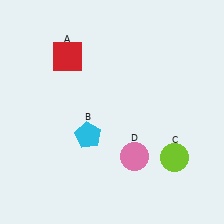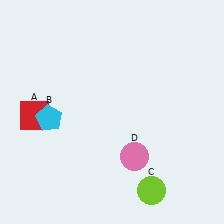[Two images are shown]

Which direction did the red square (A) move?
The red square (A) moved down.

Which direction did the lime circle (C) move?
The lime circle (C) moved down.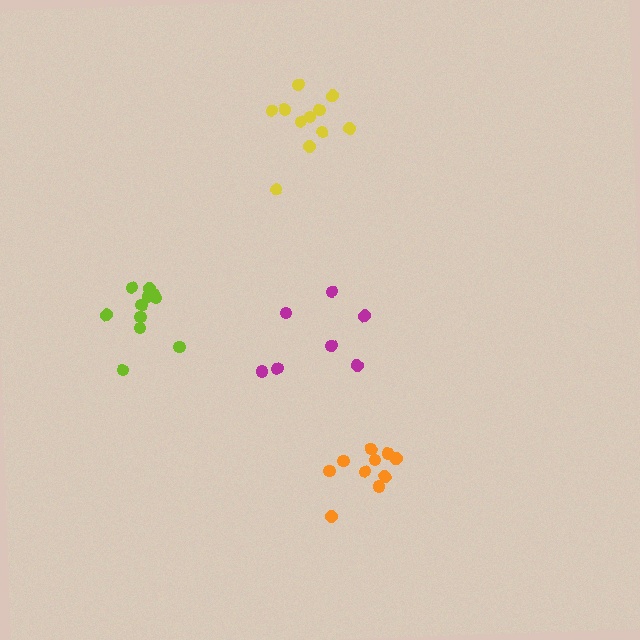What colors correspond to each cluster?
The clusters are colored: lime, magenta, yellow, orange.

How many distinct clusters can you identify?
There are 4 distinct clusters.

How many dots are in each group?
Group 1: 11 dots, Group 2: 7 dots, Group 3: 11 dots, Group 4: 10 dots (39 total).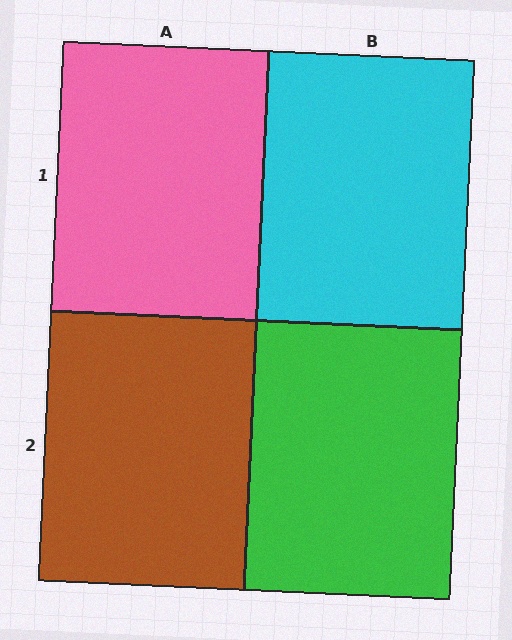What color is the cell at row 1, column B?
Cyan.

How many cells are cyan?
1 cell is cyan.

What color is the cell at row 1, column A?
Pink.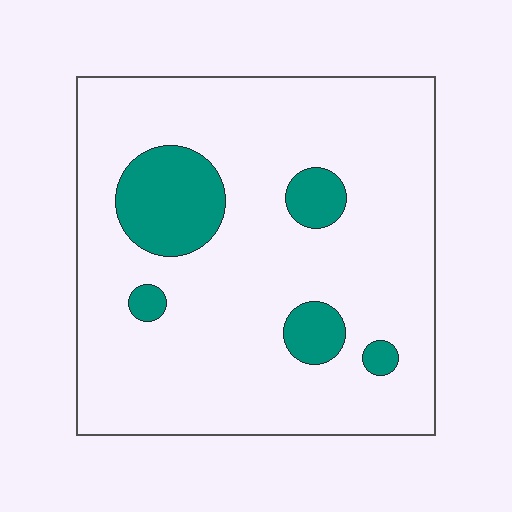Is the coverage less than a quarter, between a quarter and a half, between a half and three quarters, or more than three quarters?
Less than a quarter.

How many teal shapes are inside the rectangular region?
5.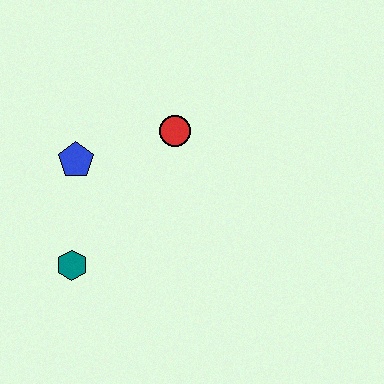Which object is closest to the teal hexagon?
The blue pentagon is closest to the teal hexagon.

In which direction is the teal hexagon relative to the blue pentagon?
The teal hexagon is below the blue pentagon.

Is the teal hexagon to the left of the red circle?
Yes